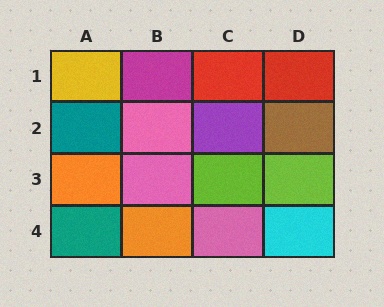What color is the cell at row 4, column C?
Pink.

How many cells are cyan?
1 cell is cyan.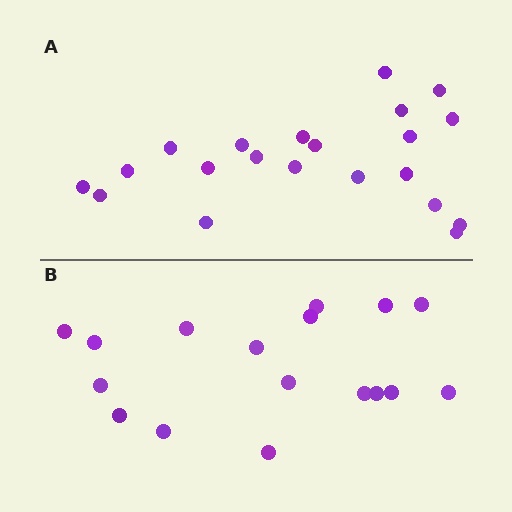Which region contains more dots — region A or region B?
Region A (the top region) has more dots.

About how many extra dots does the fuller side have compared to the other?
Region A has about 4 more dots than region B.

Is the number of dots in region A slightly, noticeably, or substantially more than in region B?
Region A has only slightly more — the two regions are fairly close. The ratio is roughly 1.2 to 1.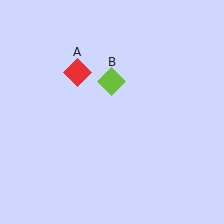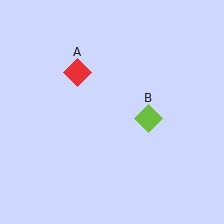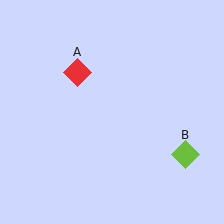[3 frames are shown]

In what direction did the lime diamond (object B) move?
The lime diamond (object B) moved down and to the right.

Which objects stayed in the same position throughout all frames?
Red diamond (object A) remained stationary.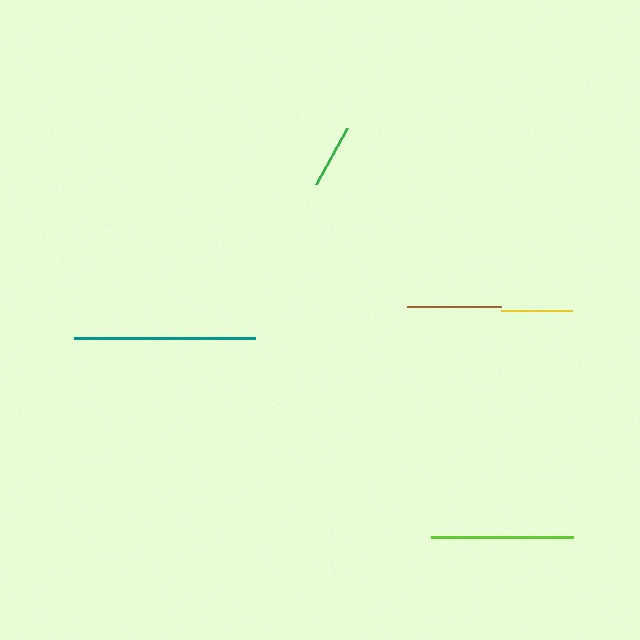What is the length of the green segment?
The green segment is approximately 63 pixels long.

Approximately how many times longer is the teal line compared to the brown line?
The teal line is approximately 1.9 times the length of the brown line.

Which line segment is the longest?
The teal line is the longest at approximately 181 pixels.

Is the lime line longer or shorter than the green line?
The lime line is longer than the green line.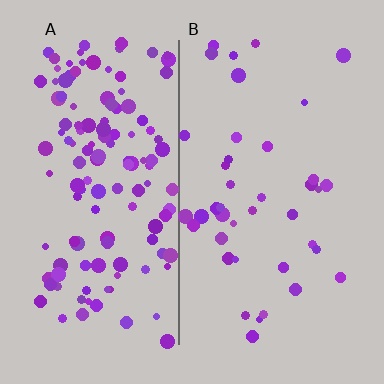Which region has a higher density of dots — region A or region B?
A (the left).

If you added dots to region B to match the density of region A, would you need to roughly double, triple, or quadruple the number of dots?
Approximately triple.